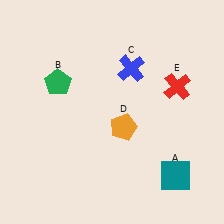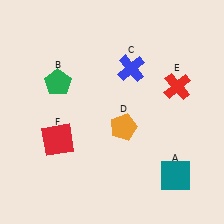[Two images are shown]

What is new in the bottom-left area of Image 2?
A red square (F) was added in the bottom-left area of Image 2.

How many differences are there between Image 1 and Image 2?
There is 1 difference between the two images.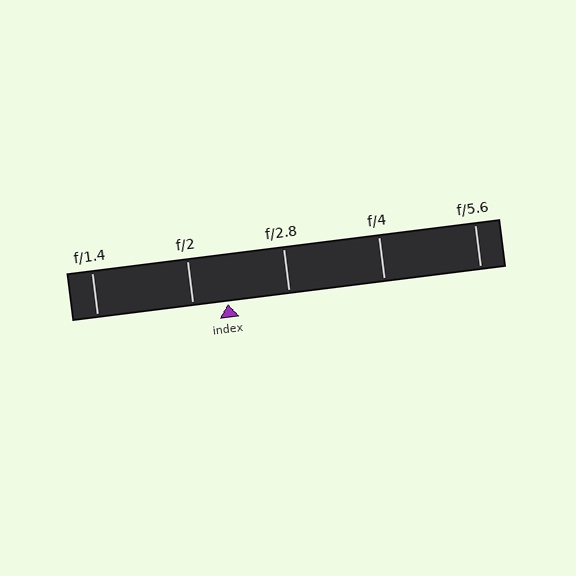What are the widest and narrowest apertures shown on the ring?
The widest aperture shown is f/1.4 and the narrowest is f/5.6.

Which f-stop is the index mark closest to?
The index mark is closest to f/2.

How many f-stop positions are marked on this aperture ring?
There are 5 f-stop positions marked.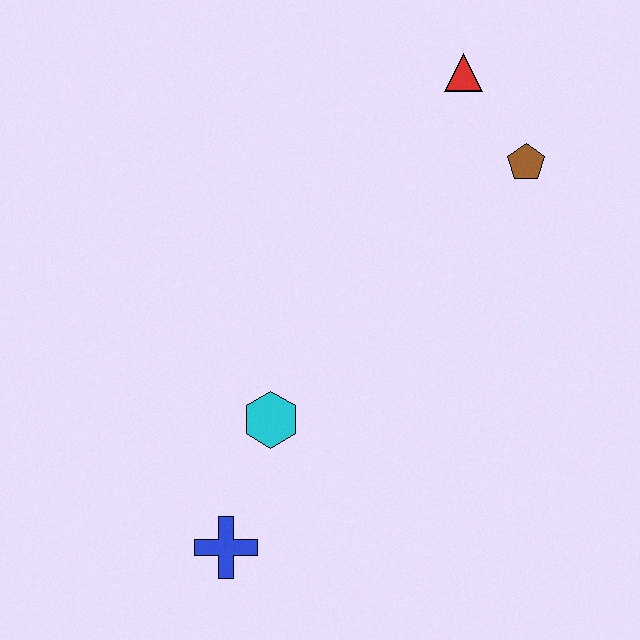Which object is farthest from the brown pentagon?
The blue cross is farthest from the brown pentagon.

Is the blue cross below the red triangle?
Yes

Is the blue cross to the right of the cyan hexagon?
No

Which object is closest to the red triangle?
The brown pentagon is closest to the red triangle.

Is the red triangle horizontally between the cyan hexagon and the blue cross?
No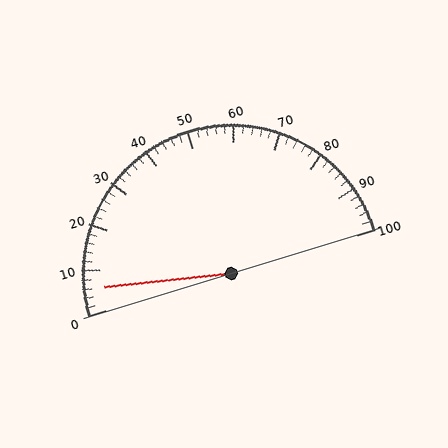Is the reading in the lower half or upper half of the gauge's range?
The reading is in the lower half of the range (0 to 100).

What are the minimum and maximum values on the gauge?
The gauge ranges from 0 to 100.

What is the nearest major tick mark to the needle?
The nearest major tick mark is 10.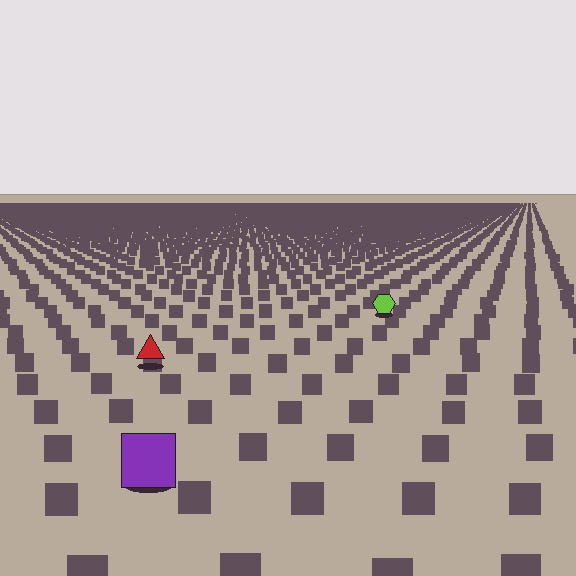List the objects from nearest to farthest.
From nearest to farthest: the purple square, the red triangle, the lime hexagon.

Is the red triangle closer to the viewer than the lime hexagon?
Yes. The red triangle is closer — you can tell from the texture gradient: the ground texture is coarser near it.